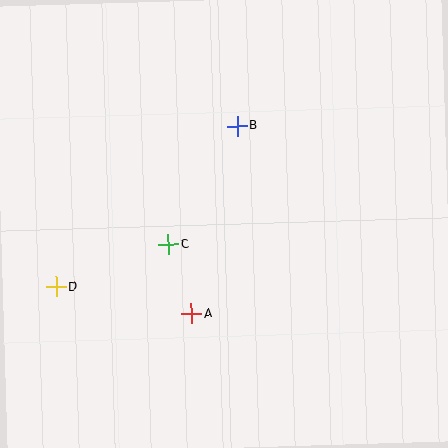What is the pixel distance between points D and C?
The distance between D and C is 120 pixels.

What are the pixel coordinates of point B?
Point B is at (237, 126).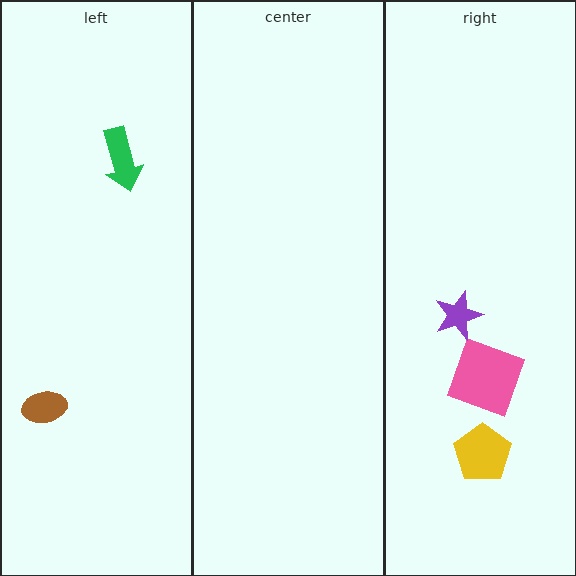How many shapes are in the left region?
2.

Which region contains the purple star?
The right region.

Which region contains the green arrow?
The left region.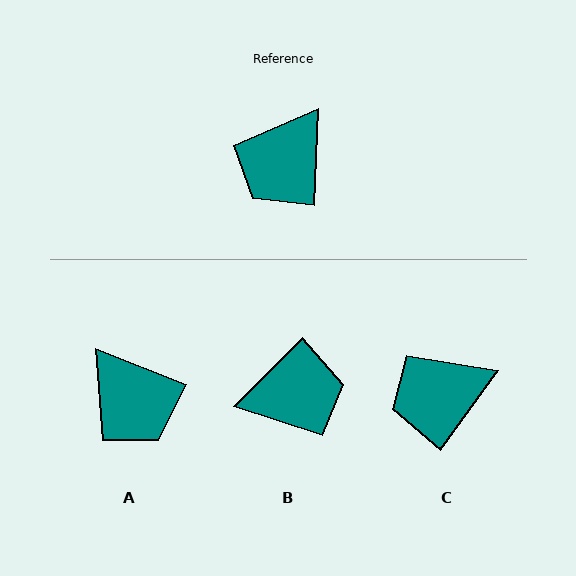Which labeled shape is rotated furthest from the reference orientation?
B, about 138 degrees away.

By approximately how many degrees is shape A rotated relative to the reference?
Approximately 71 degrees counter-clockwise.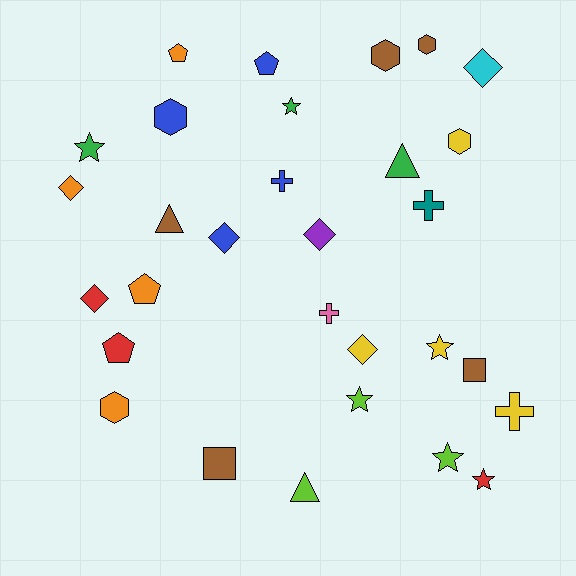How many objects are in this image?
There are 30 objects.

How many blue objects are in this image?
There are 4 blue objects.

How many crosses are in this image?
There are 4 crosses.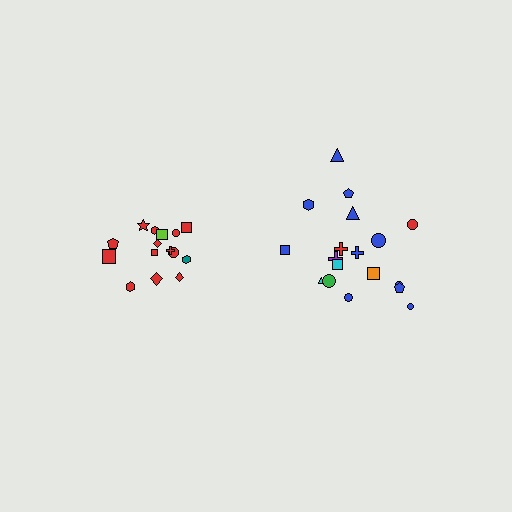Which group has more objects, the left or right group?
The right group.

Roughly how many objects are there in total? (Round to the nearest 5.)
Roughly 35 objects in total.